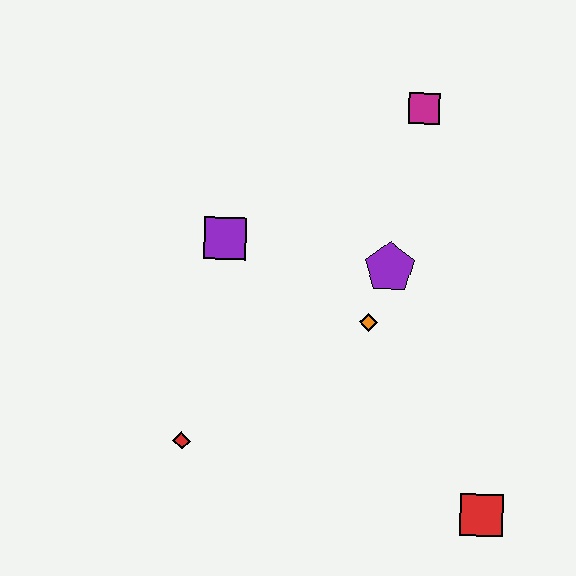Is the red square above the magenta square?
No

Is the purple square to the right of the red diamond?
Yes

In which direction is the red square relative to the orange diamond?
The red square is below the orange diamond.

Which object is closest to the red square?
The orange diamond is closest to the red square.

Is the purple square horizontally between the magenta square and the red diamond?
Yes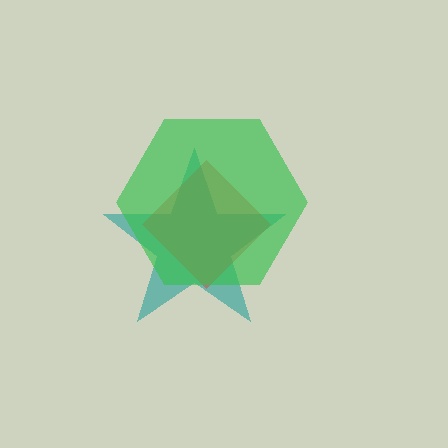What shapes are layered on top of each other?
The layered shapes are: a teal star, a red diamond, a green hexagon.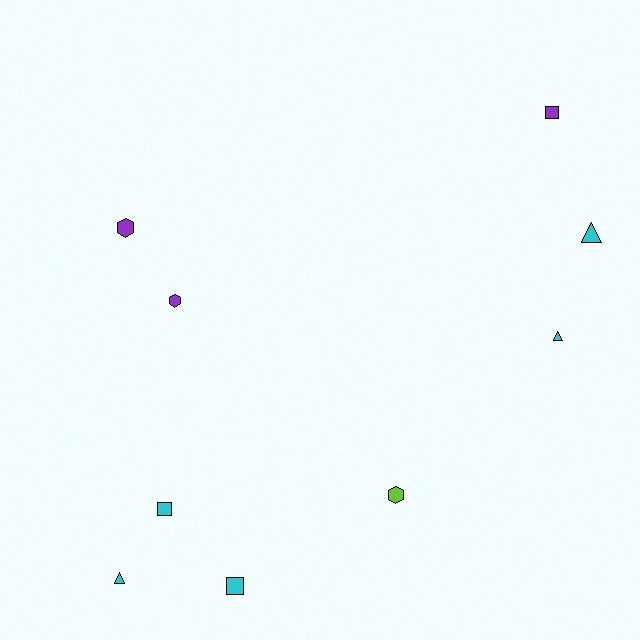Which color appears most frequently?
Cyan, with 5 objects.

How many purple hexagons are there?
There are 2 purple hexagons.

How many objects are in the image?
There are 9 objects.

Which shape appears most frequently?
Triangle, with 3 objects.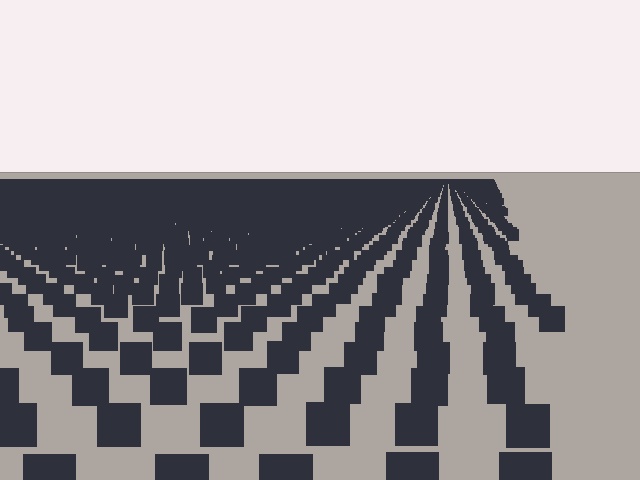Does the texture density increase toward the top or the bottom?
Density increases toward the top.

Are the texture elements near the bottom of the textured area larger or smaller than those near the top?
Larger. Near the bottom, elements are closer to the viewer and appear at a bigger on-screen size.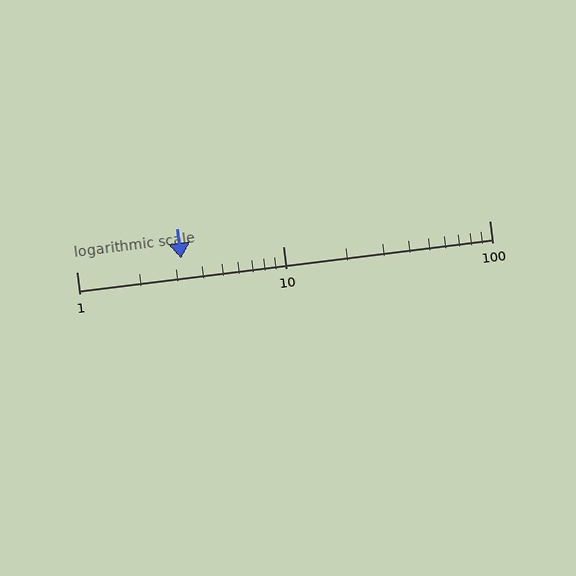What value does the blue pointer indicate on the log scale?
The pointer indicates approximately 3.2.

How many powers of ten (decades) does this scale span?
The scale spans 2 decades, from 1 to 100.